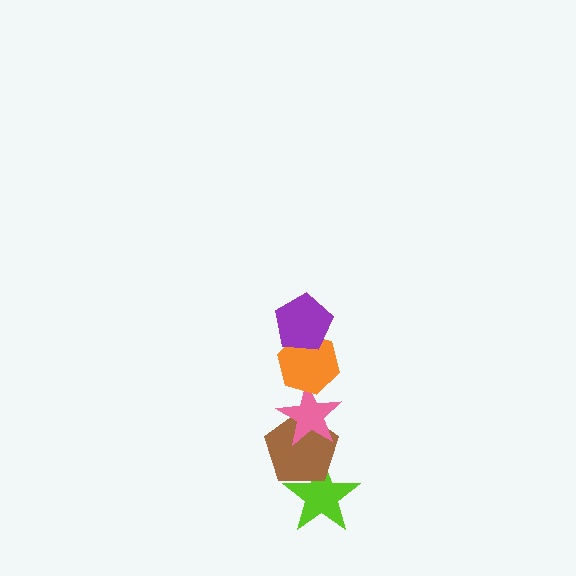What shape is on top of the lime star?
The brown pentagon is on top of the lime star.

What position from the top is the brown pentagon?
The brown pentagon is 4th from the top.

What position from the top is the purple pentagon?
The purple pentagon is 1st from the top.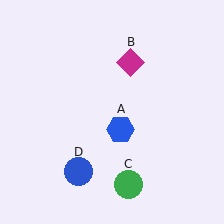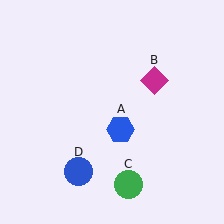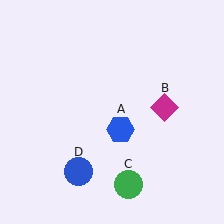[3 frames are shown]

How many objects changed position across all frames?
1 object changed position: magenta diamond (object B).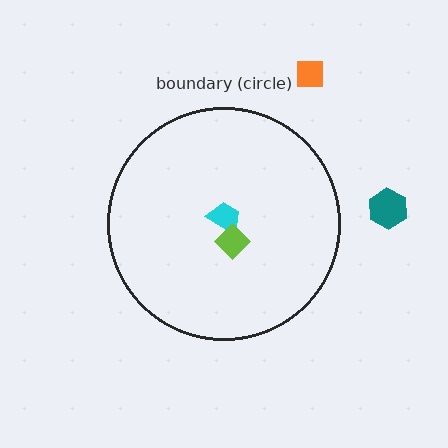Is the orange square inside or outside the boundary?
Outside.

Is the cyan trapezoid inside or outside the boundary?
Inside.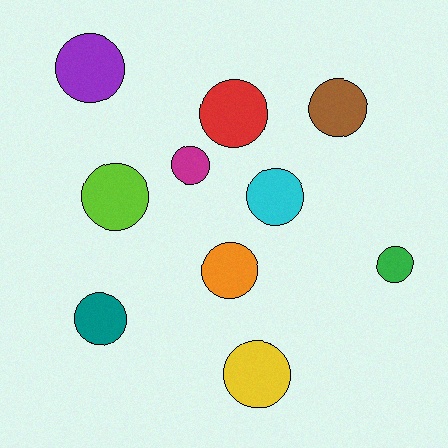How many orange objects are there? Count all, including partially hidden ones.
There is 1 orange object.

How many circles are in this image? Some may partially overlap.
There are 10 circles.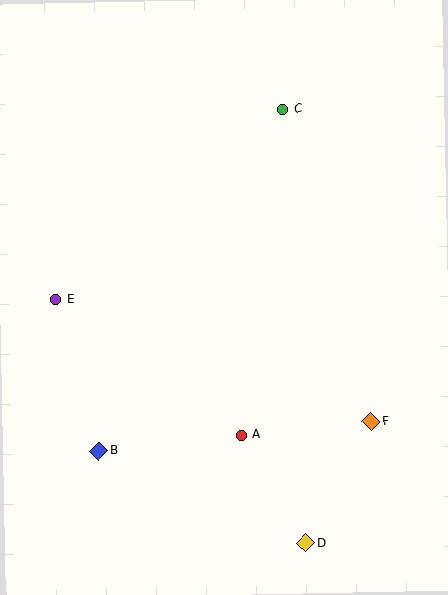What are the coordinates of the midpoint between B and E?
The midpoint between B and E is at (77, 375).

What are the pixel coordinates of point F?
Point F is at (371, 421).